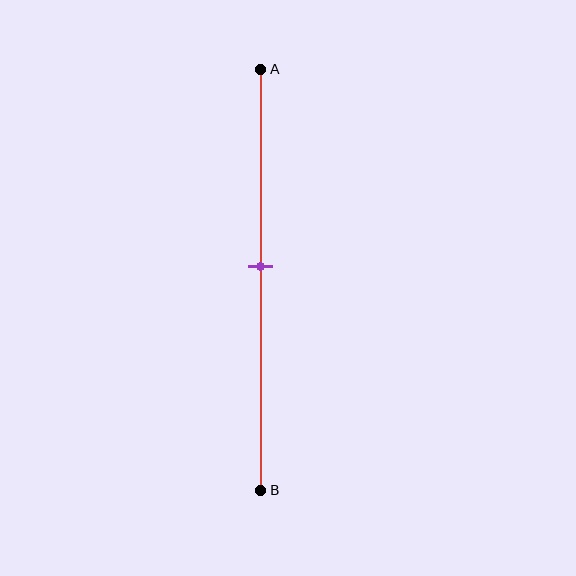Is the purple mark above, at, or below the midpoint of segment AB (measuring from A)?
The purple mark is above the midpoint of segment AB.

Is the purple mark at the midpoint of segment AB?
No, the mark is at about 45% from A, not at the 50% midpoint.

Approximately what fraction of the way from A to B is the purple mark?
The purple mark is approximately 45% of the way from A to B.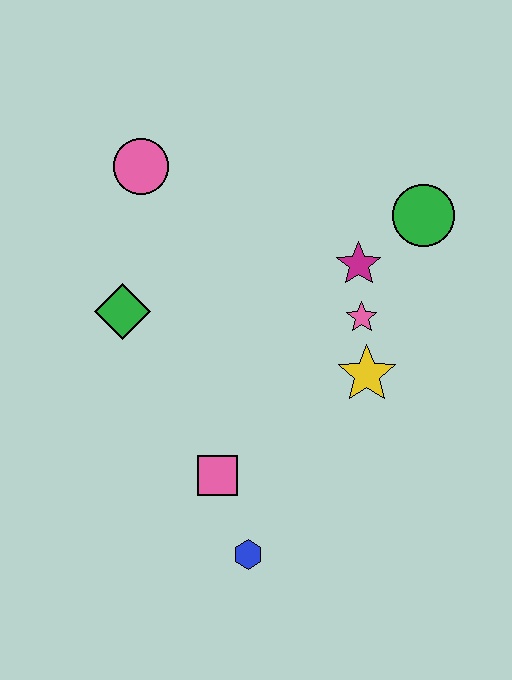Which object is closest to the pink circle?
The green diamond is closest to the pink circle.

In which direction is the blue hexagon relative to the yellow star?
The blue hexagon is below the yellow star.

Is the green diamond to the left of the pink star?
Yes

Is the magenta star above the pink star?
Yes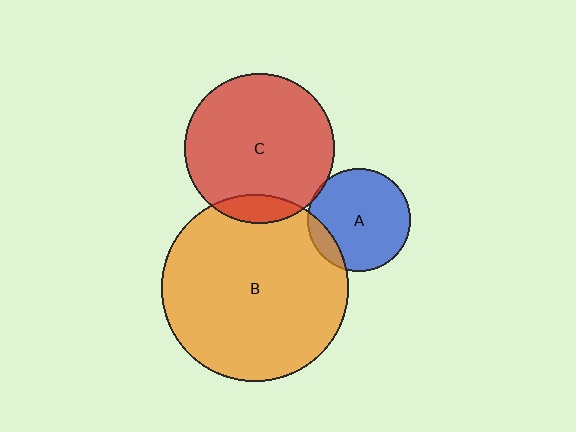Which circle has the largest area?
Circle B (orange).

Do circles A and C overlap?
Yes.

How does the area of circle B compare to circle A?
Approximately 3.3 times.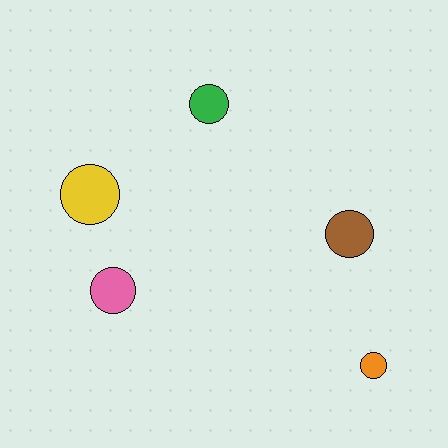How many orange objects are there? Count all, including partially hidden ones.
There is 1 orange object.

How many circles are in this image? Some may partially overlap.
There are 5 circles.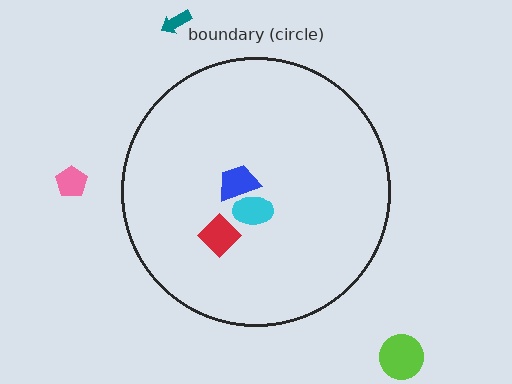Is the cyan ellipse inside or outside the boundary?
Inside.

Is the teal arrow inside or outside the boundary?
Outside.